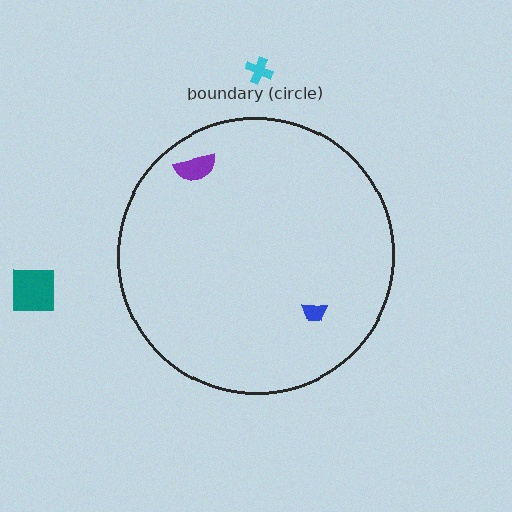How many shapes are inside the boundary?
2 inside, 2 outside.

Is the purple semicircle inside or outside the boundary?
Inside.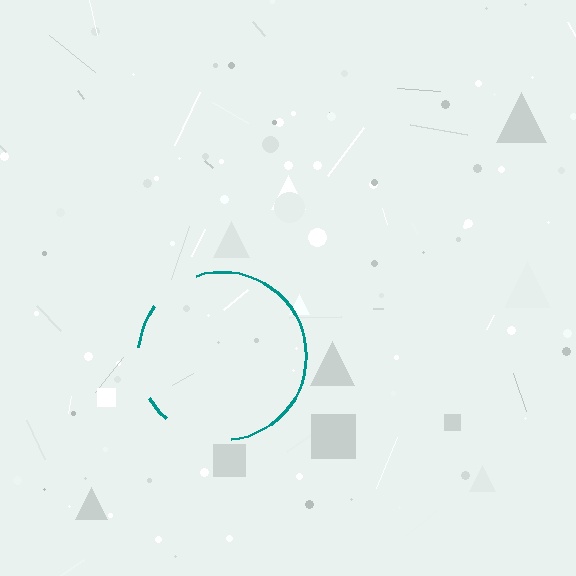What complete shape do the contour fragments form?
The contour fragments form a circle.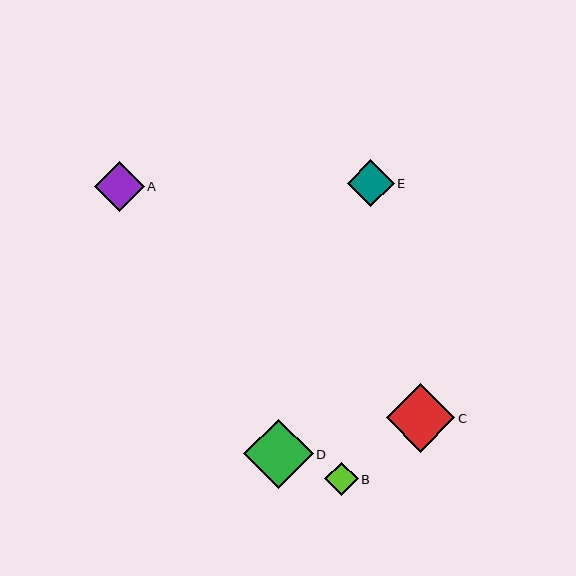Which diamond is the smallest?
Diamond B is the smallest with a size of approximately 34 pixels.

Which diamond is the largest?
Diamond D is the largest with a size of approximately 69 pixels.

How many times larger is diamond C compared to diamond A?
Diamond C is approximately 1.4 times the size of diamond A.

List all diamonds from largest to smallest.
From largest to smallest: D, C, A, E, B.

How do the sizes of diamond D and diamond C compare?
Diamond D and diamond C are approximately the same size.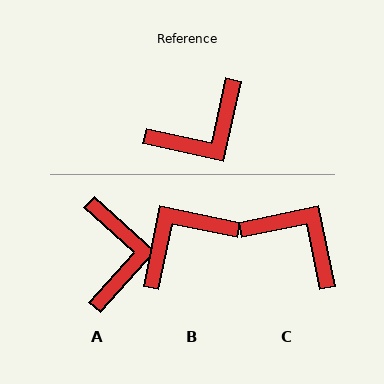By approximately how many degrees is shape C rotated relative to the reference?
Approximately 114 degrees counter-clockwise.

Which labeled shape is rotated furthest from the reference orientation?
B, about 179 degrees away.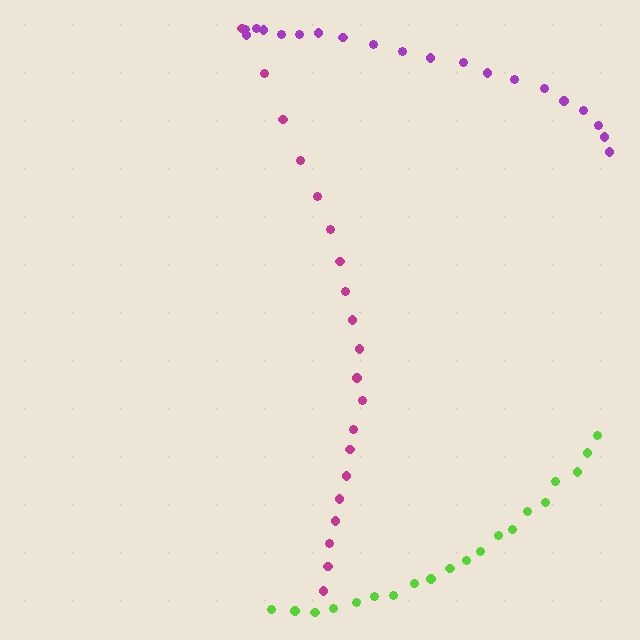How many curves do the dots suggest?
There are 3 distinct paths.